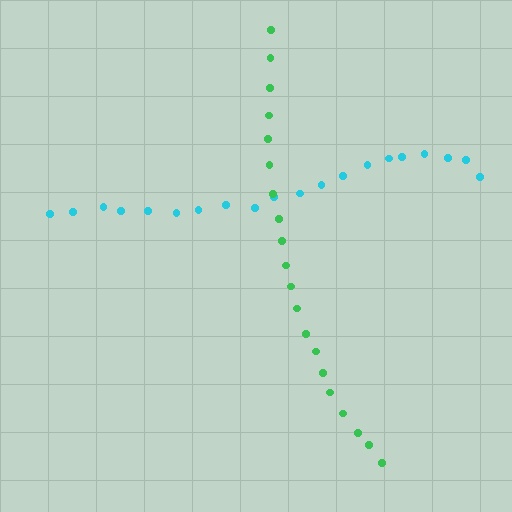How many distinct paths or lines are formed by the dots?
There are 2 distinct paths.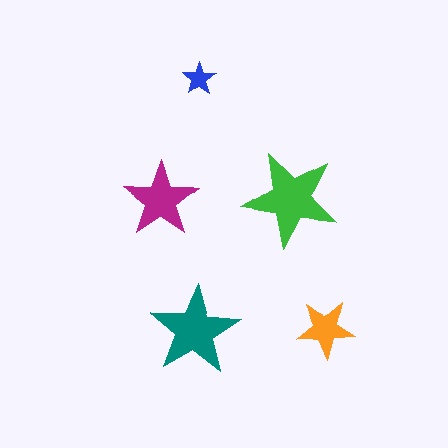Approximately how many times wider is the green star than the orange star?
About 1.5 times wider.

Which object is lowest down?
The teal star is bottommost.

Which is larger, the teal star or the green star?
The green one.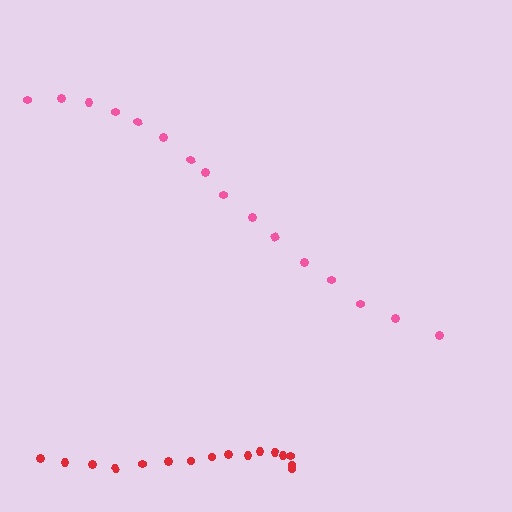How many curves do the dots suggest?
There are 2 distinct paths.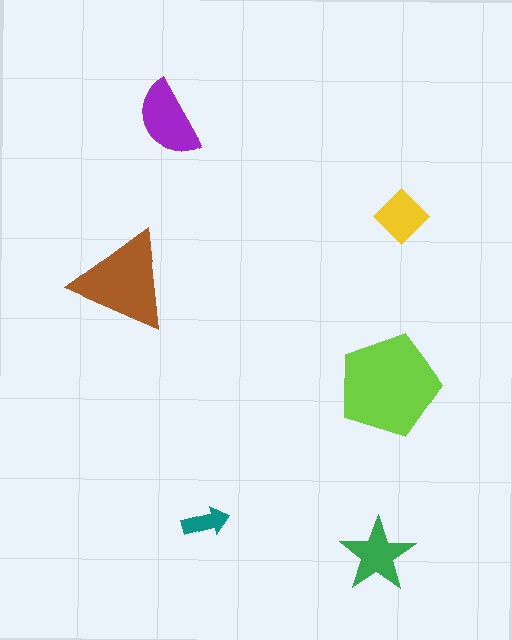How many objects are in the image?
There are 6 objects in the image.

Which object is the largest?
The lime pentagon.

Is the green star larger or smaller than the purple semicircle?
Smaller.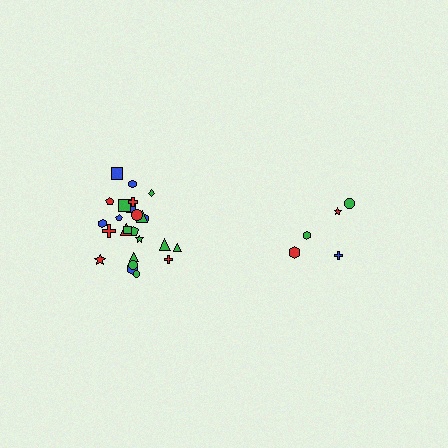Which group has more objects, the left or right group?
The left group.